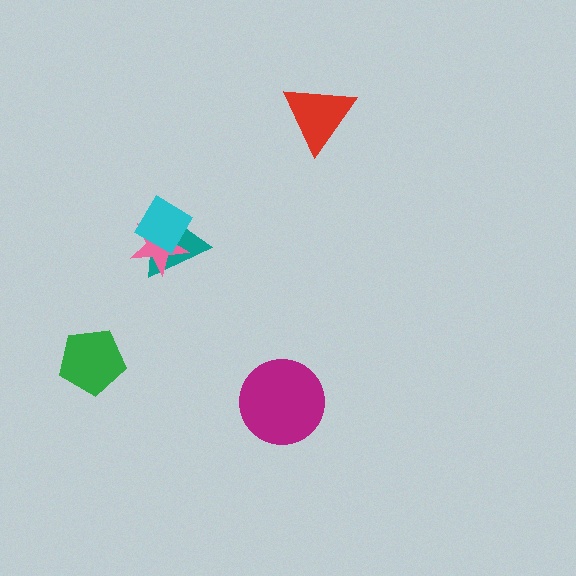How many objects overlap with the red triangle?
0 objects overlap with the red triangle.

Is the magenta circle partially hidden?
No, no other shape covers it.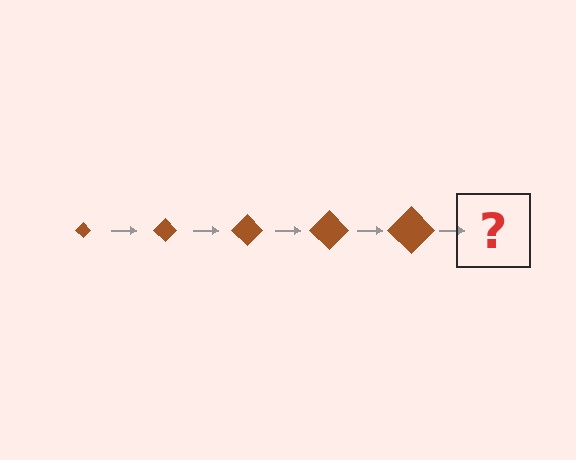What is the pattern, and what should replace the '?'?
The pattern is that the diamond gets progressively larger each step. The '?' should be a brown diamond, larger than the previous one.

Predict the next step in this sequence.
The next step is a brown diamond, larger than the previous one.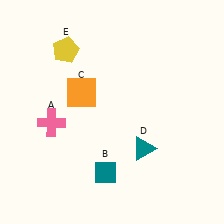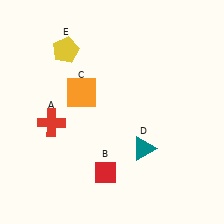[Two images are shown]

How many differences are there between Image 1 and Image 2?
There are 2 differences between the two images.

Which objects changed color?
A changed from pink to red. B changed from teal to red.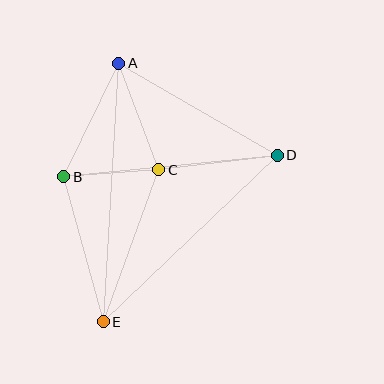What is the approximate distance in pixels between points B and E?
The distance between B and E is approximately 150 pixels.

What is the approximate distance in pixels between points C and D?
The distance between C and D is approximately 119 pixels.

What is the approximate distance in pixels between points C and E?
The distance between C and E is approximately 162 pixels.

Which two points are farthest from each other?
Points A and E are farthest from each other.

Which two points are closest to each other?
Points B and C are closest to each other.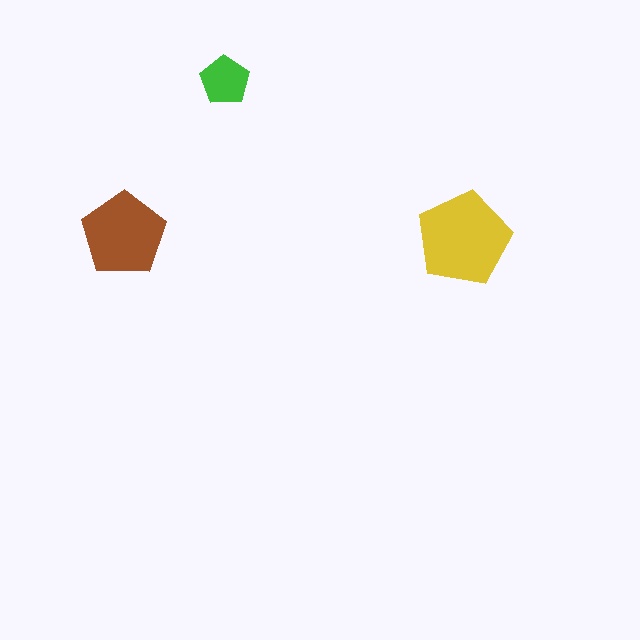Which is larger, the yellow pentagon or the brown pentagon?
The yellow one.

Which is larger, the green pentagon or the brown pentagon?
The brown one.